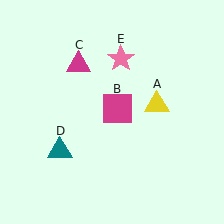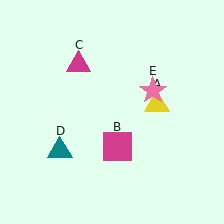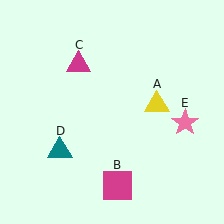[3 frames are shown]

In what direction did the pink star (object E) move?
The pink star (object E) moved down and to the right.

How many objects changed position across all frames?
2 objects changed position: magenta square (object B), pink star (object E).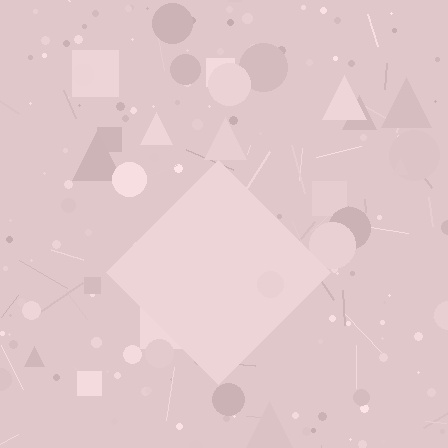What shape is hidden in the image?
A diamond is hidden in the image.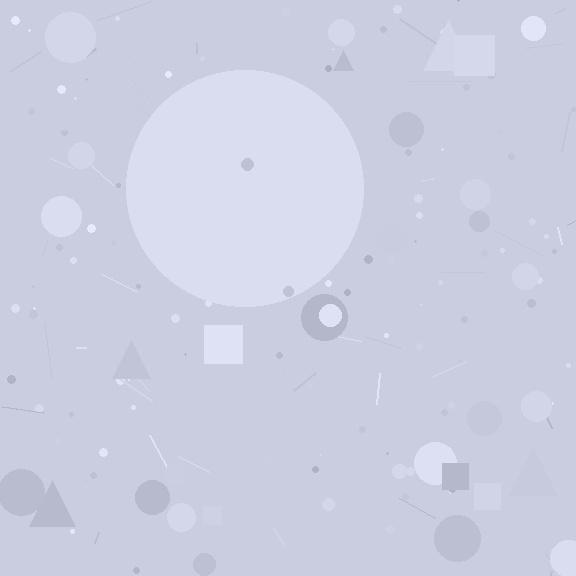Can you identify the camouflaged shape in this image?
The camouflaged shape is a circle.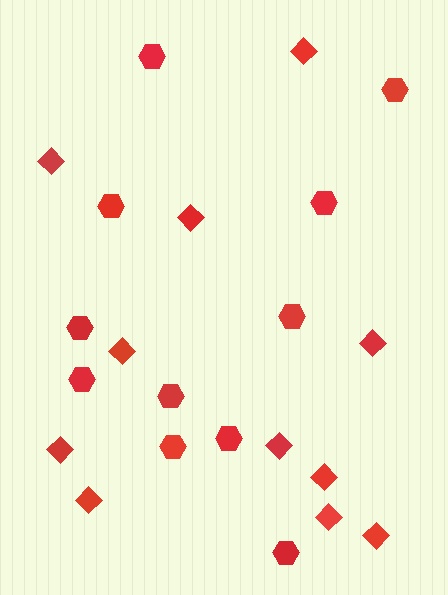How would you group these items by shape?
There are 2 groups: one group of diamonds (11) and one group of hexagons (11).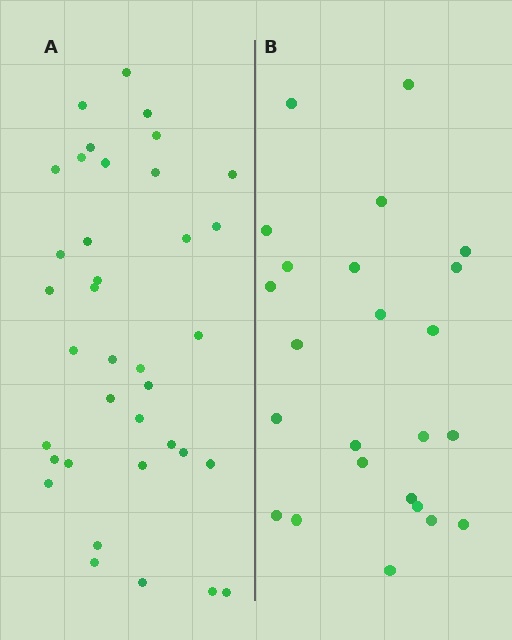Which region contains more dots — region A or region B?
Region A (the left region) has more dots.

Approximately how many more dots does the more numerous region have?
Region A has approximately 15 more dots than region B.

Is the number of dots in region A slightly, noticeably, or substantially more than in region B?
Region A has substantially more. The ratio is roughly 1.5 to 1.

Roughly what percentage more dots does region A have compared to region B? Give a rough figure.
About 55% more.